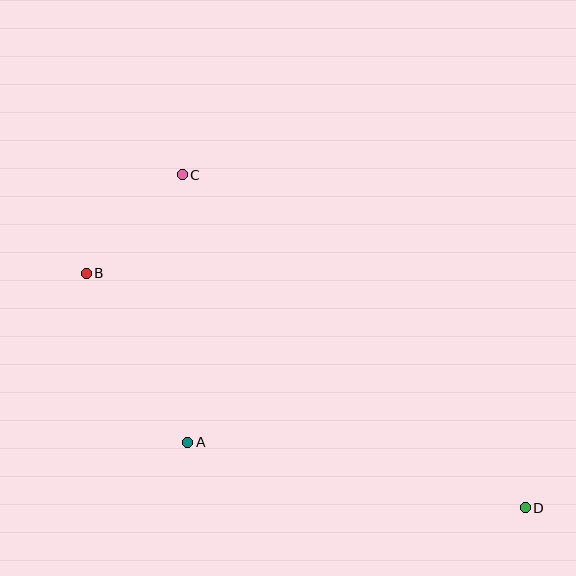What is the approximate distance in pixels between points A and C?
The distance between A and C is approximately 267 pixels.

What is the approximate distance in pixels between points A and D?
The distance between A and D is approximately 344 pixels.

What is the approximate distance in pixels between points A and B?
The distance between A and B is approximately 197 pixels.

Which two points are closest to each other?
Points B and C are closest to each other.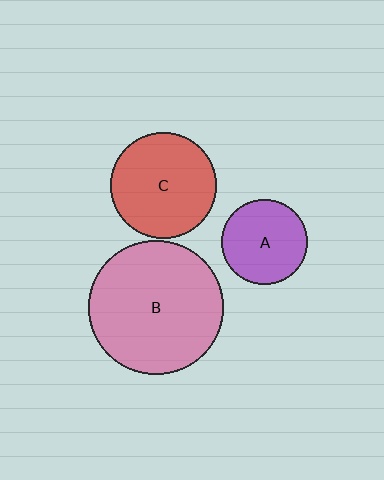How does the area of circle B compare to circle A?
Approximately 2.5 times.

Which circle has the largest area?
Circle B (pink).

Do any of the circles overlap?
No, none of the circles overlap.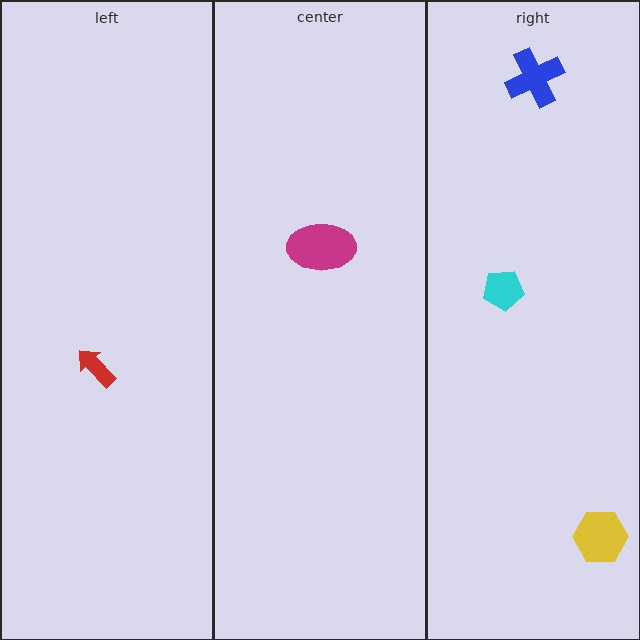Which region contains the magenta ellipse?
The center region.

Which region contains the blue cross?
The right region.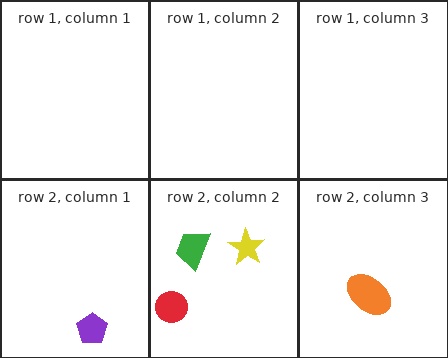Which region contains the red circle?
The row 2, column 2 region.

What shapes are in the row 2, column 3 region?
The orange ellipse.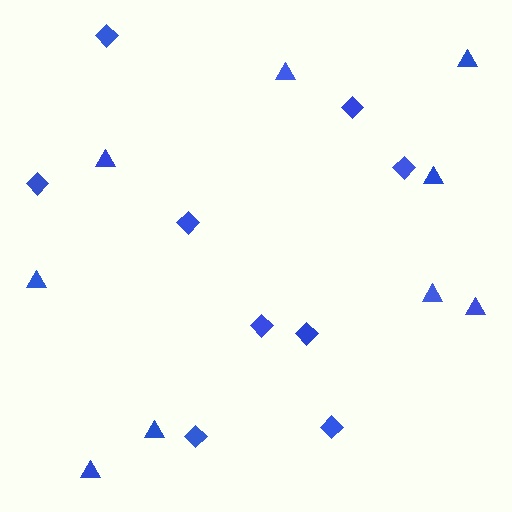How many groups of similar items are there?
There are 2 groups: one group of triangles (9) and one group of diamonds (9).